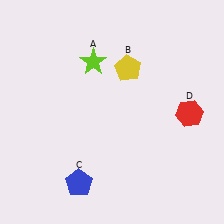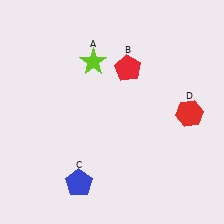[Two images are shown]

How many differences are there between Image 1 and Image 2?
There is 1 difference between the two images.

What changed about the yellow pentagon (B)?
In Image 1, B is yellow. In Image 2, it changed to red.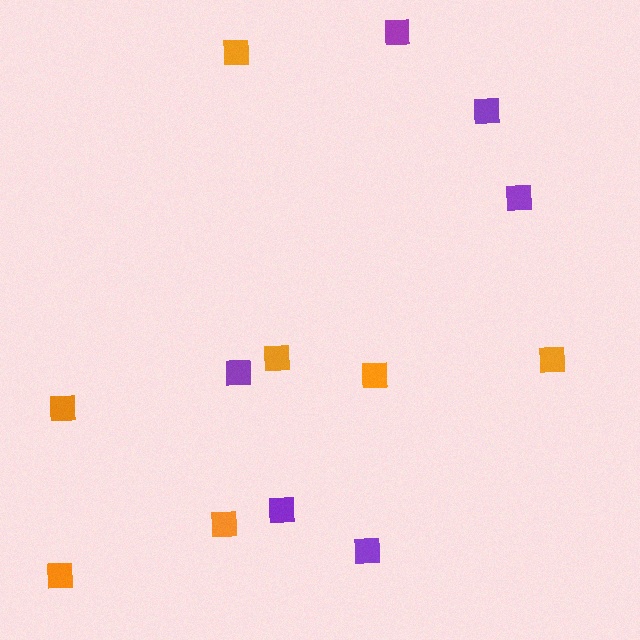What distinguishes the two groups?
There are 2 groups: one group of orange squares (7) and one group of purple squares (6).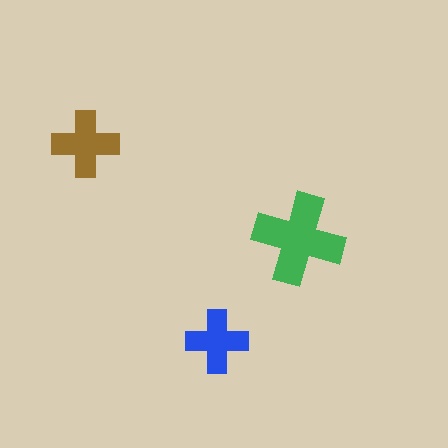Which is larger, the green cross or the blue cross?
The green one.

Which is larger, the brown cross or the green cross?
The green one.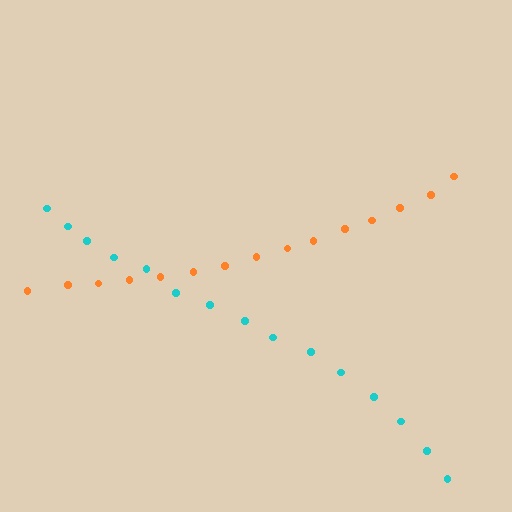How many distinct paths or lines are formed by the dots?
There are 2 distinct paths.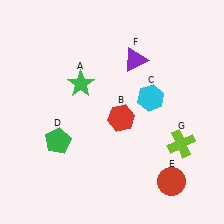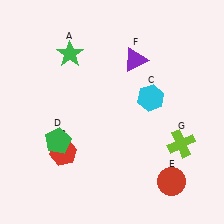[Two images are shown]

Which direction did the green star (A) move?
The green star (A) moved up.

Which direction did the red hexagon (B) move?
The red hexagon (B) moved left.